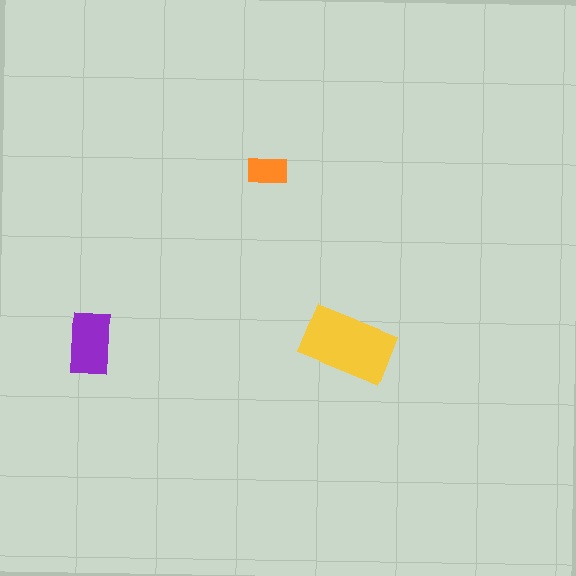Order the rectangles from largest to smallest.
the yellow one, the purple one, the orange one.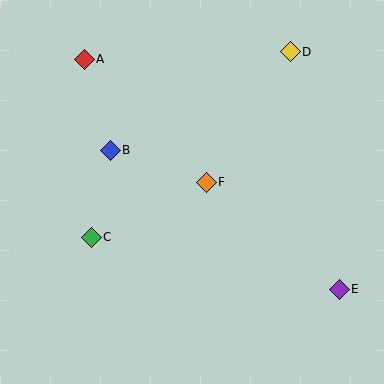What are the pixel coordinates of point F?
Point F is at (206, 182).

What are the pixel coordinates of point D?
Point D is at (290, 52).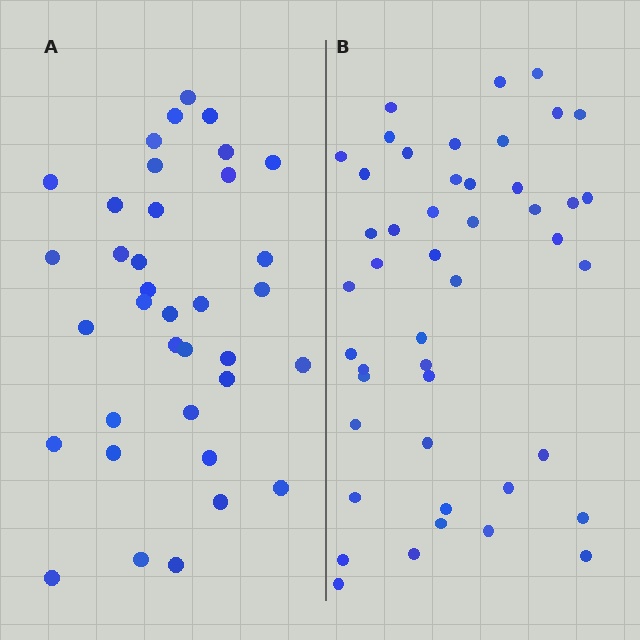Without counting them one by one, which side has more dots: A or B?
Region B (the right region) has more dots.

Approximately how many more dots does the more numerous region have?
Region B has roughly 10 or so more dots than region A.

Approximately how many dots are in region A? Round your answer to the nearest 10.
About 40 dots. (The exact count is 36, which rounds to 40.)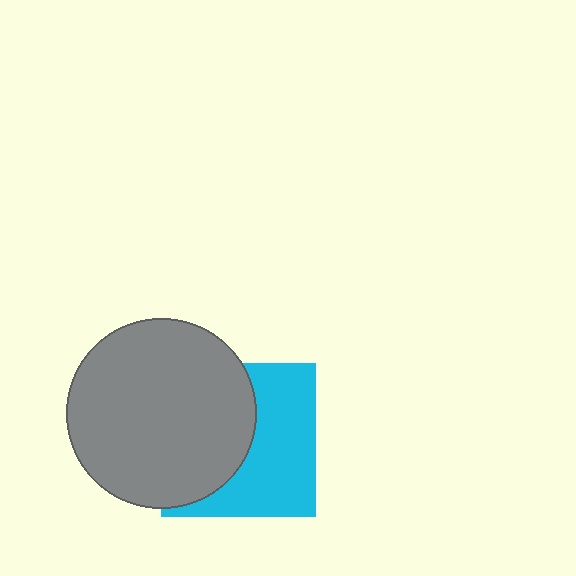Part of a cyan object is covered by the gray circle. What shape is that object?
It is a square.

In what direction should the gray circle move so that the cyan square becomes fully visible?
The gray circle should move left. That is the shortest direction to clear the overlap and leave the cyan square fully visible.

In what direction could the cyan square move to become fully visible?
The cyan square could move right. That would shift it out from behind the gray circle entirely.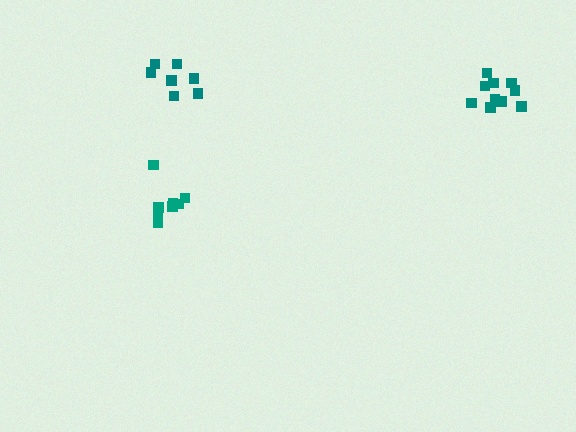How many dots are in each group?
Group 1: 7 dots, Group 2: 10 dots, Group 3: 8 dots (25 total).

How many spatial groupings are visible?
There are 3 spatial groupings.